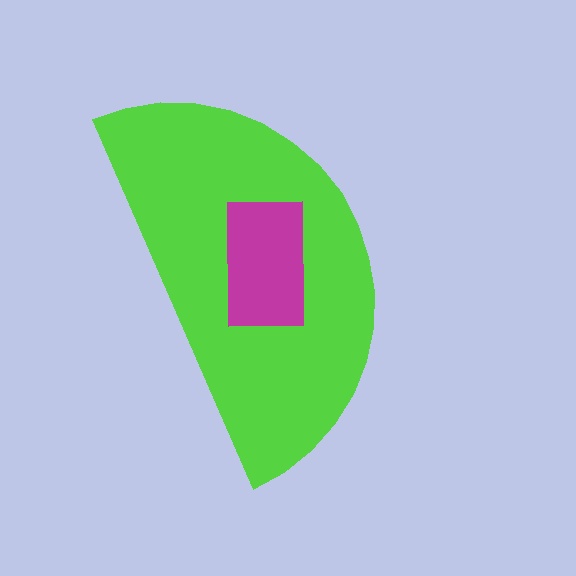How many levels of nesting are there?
2.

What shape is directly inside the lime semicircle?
The magenta rectangle.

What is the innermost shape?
The magenta rectangle.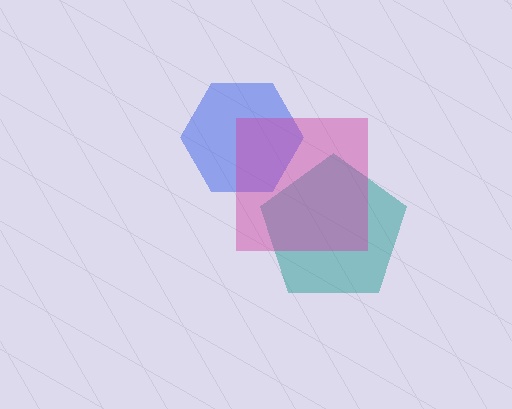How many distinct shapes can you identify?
There are 3 distinct shapes: a blue hexagon, a teal pentagon, a magenta square.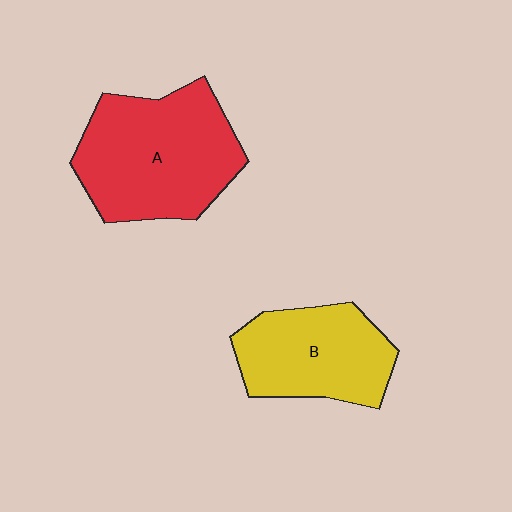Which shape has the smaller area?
Shape B (yellow).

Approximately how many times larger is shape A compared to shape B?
Approximately 1.4 times.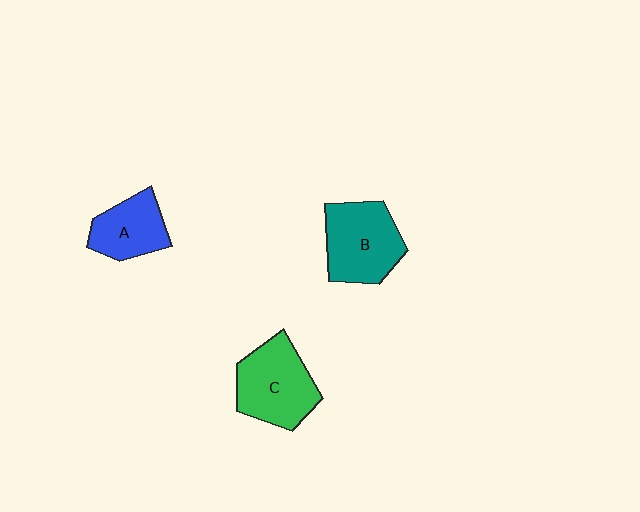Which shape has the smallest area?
Shape A (blue).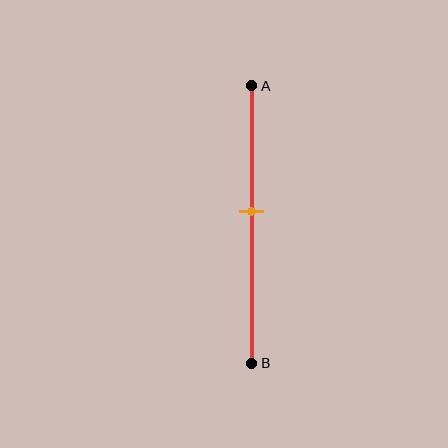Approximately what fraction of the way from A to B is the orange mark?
The orange mark is approximately 45% of the way from A to B.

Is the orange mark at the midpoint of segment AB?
No, the mark is at about 45% from A, not at the 50% midpoint.